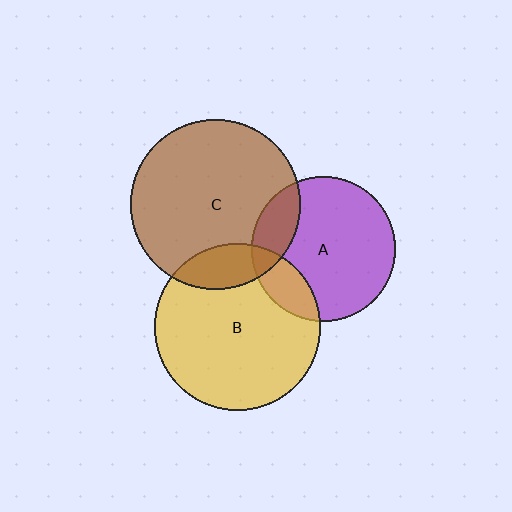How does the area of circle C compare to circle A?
Approximately 1.4 times.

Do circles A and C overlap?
Yes.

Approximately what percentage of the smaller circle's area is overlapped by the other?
Approximately 20%.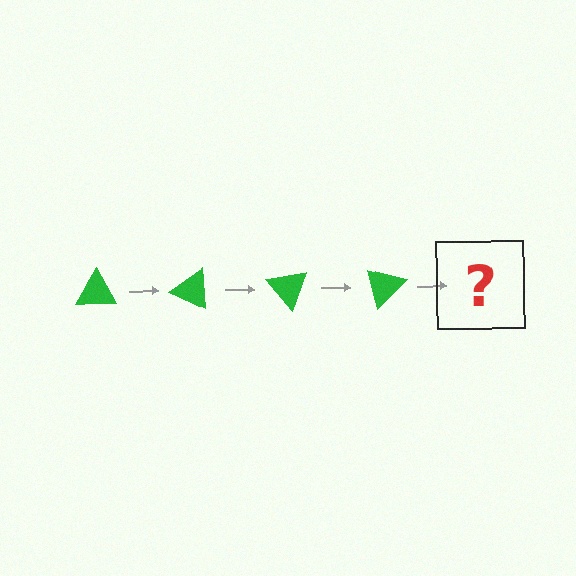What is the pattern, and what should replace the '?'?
The pattern is that the triangle rotates 25 degrees each step. The '?' should be a green triangle rotated 100 degrees.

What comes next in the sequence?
The next element should be a green triangle rotated 100 degrees.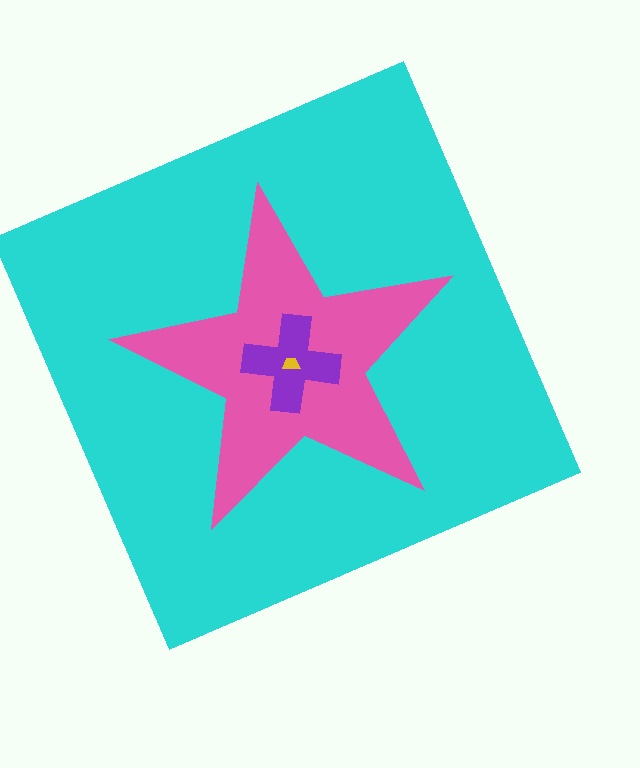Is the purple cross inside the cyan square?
Yes.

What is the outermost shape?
The cyan square.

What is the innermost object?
The yellow trapezoid.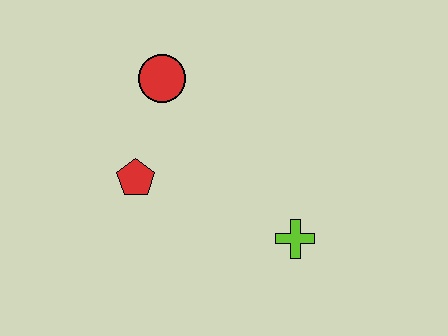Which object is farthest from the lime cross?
The red circle is farthest from the lime cross.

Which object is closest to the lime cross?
The red pentagon is closest to the lime cross.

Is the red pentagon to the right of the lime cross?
No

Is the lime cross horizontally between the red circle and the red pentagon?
No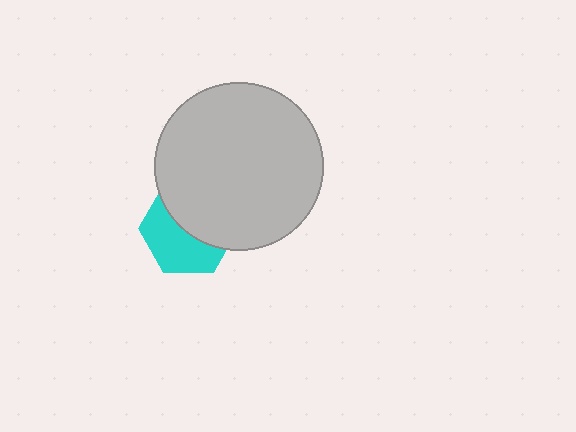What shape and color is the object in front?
The object in front is a light gray circle.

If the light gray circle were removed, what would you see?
You would see the complete cyan hexagon.